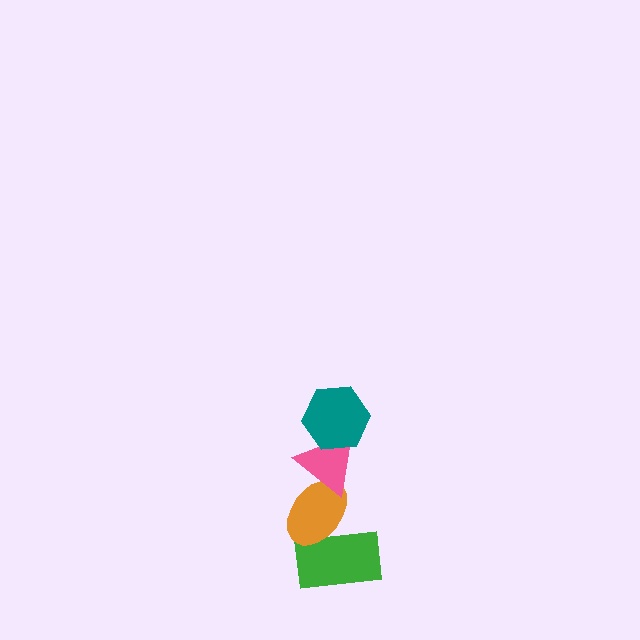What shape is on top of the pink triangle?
The teal hexagon is on top of the pink triangle.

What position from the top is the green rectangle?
The green rectangle is 4th from the top.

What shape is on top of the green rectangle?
The orange ellipse is on top of the green rectangle.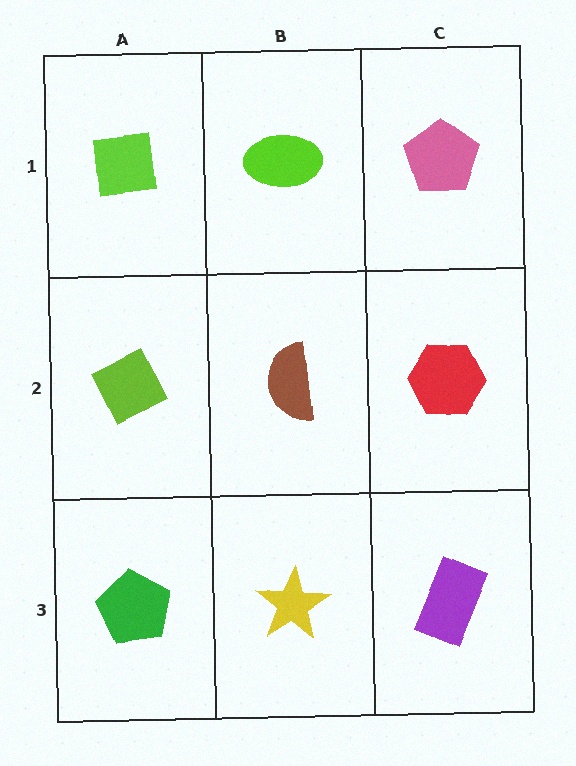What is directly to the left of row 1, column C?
A lime ellipse.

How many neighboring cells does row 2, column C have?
3.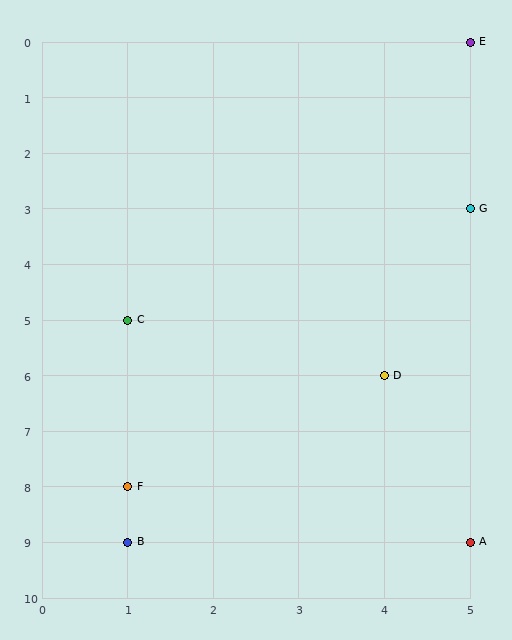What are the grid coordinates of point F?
Point F is at grid coordinates (1, 8).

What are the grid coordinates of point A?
Point A is at grid coordinates (5, 9).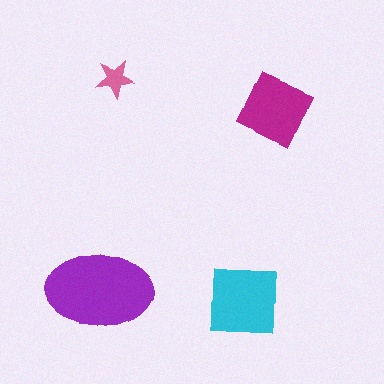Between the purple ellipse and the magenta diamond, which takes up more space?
The purple ellipse.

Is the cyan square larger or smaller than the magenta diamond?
Larger.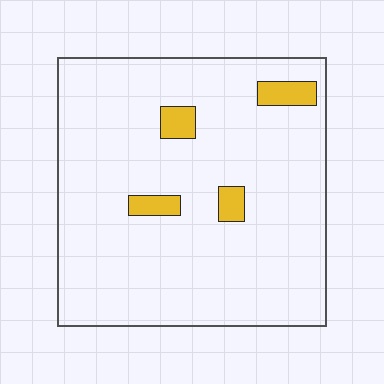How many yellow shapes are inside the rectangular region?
4.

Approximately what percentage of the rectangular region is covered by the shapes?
Approximately 5%.